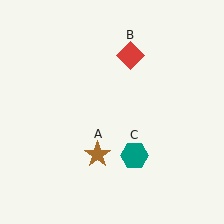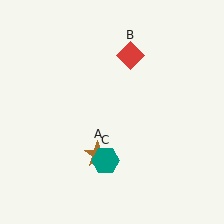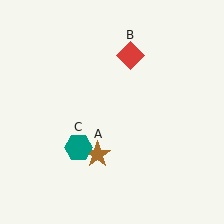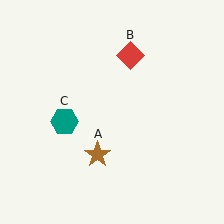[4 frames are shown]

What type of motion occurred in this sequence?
The teal hexagon (object C) rotated clockwise around the center of the scene.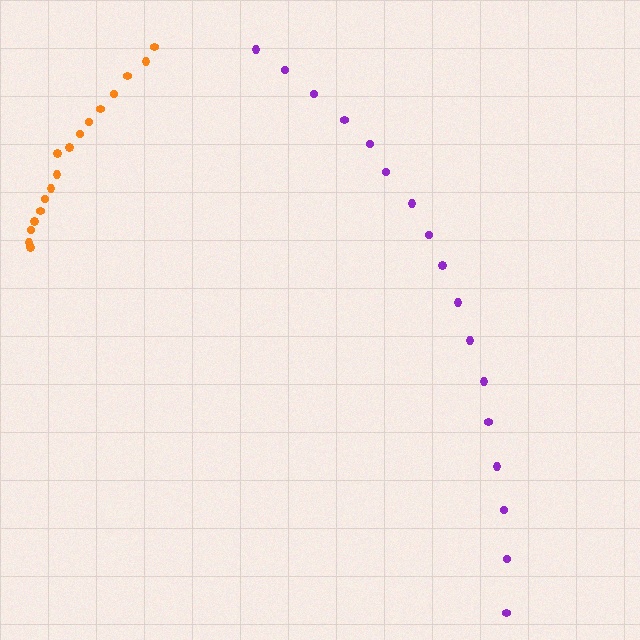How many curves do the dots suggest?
There are 2 distinct paths.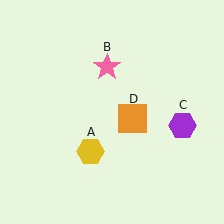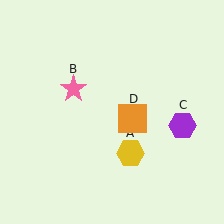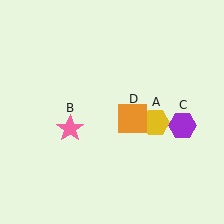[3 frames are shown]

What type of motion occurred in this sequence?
The yellow hexagon (object A), pink star (object B) rotated counterclockwise around the center of the scene.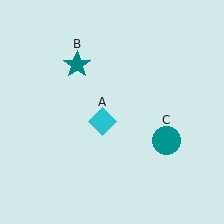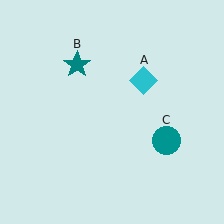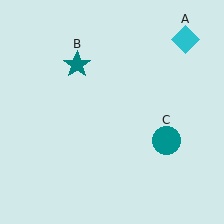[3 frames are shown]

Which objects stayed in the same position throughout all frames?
Teal star (object B) and teal circle (object C) remained stationary.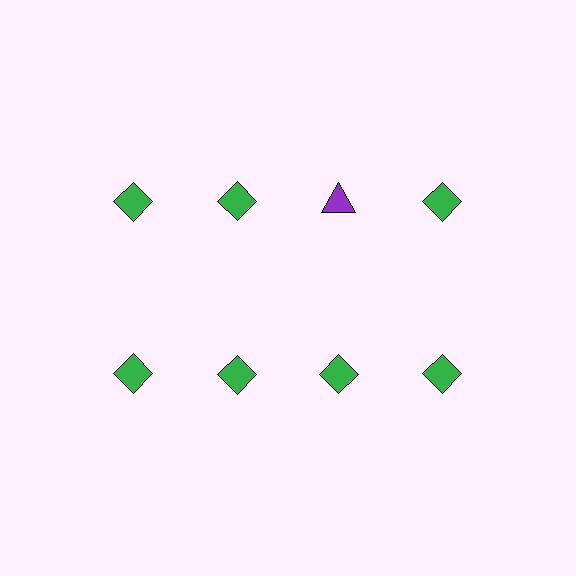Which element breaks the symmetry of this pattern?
The purple triangle in the top row, center column breaks the symmetry. All other shapes are green diamonds.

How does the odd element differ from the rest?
It differs in both color (purple instead of green) and shape (triangle instead of diamond).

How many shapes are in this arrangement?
There are 8 shapes arranged in a grid pattern.